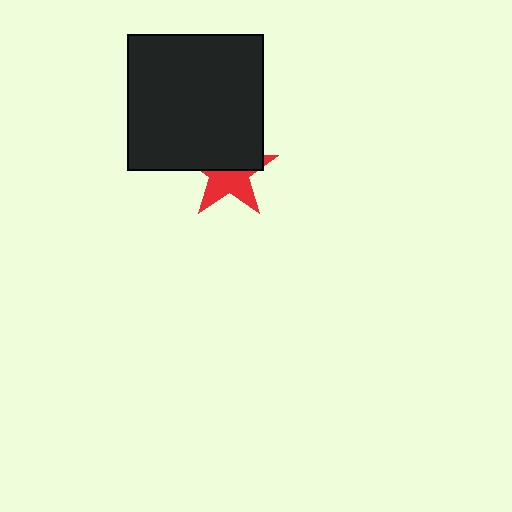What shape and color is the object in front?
The object in front is a black square.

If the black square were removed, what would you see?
You would see the complete red star.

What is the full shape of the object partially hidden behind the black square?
The partially hidden object is a red star.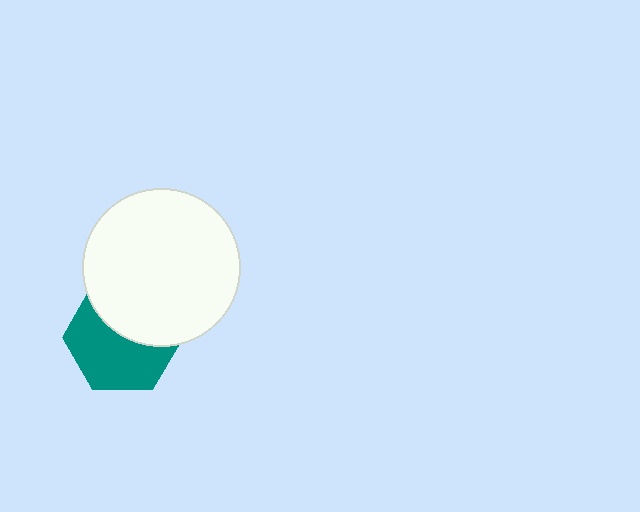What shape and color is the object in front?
The object in front is a white circle.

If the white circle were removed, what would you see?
You would see the complete teal hexagon.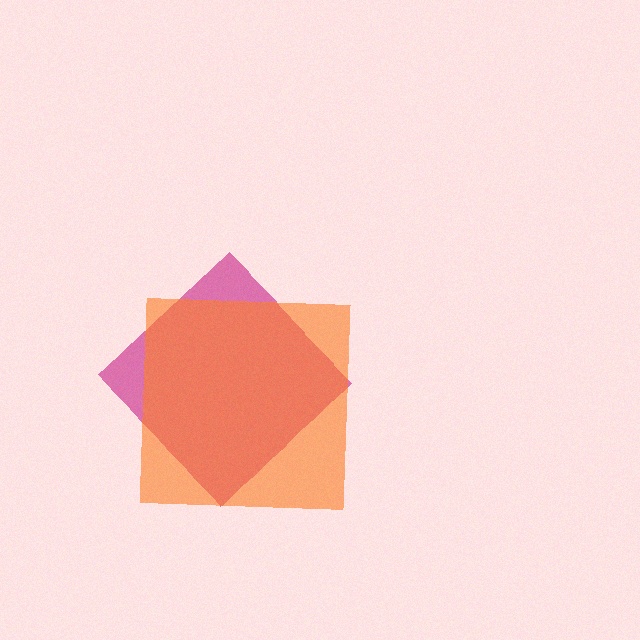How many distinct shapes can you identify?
There are 2 distinct shapes: a magenta diamond, an orange square.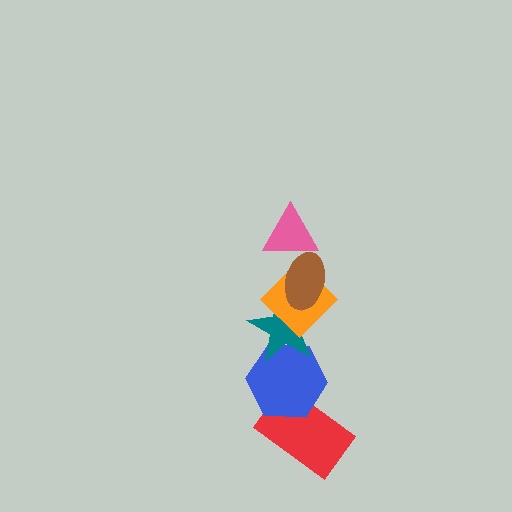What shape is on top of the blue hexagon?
The teal star is on top of the blue hexagon.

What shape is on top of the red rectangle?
The blue hexagon is on top of the red rectangle.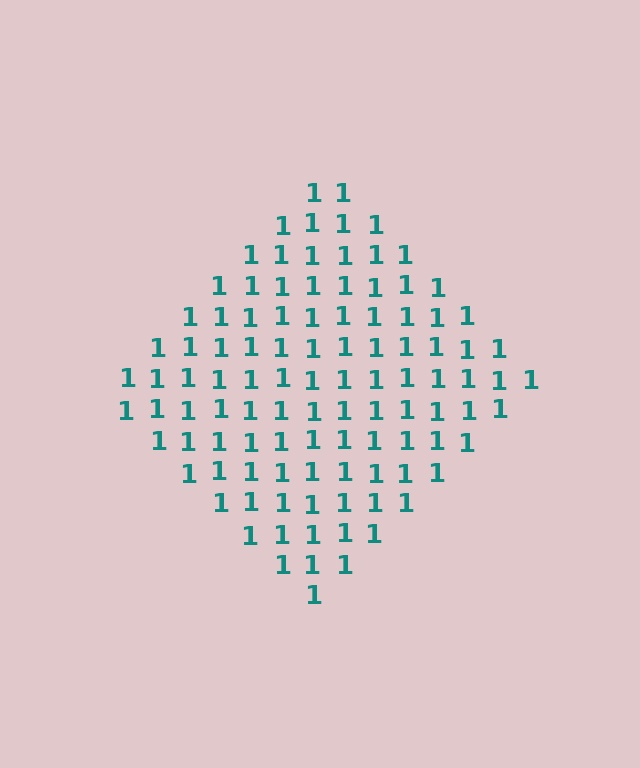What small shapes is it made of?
It is made of small digit 1's.